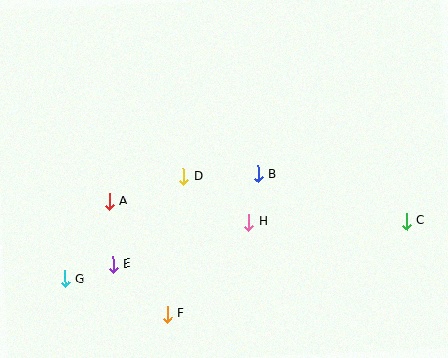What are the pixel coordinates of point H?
Point H is at (249, 222).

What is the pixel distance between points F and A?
The distance between F and A is 127 pixels.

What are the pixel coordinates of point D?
Point D is at (184, 177).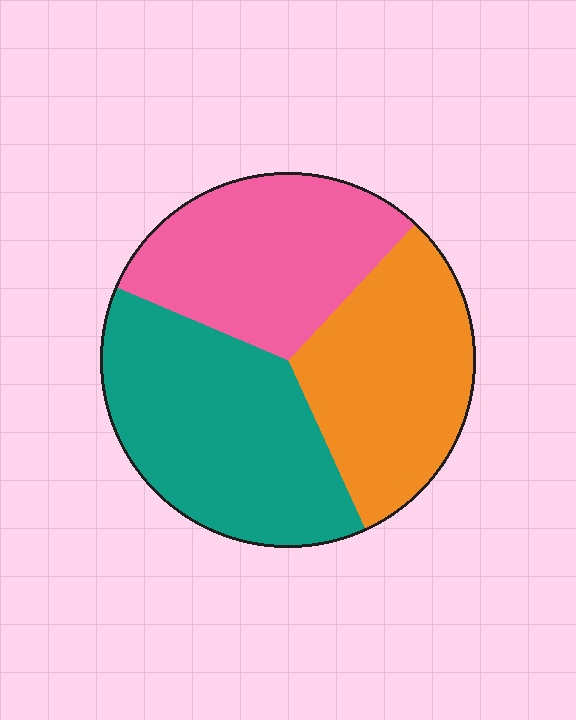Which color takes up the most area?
Teal, at roughly 40%.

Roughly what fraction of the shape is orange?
Orange takes up between a quarter and a half of the shape.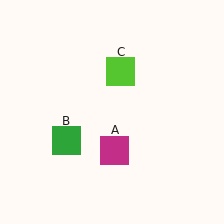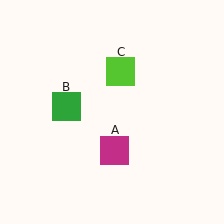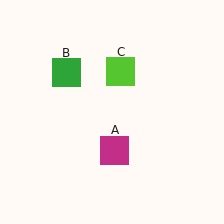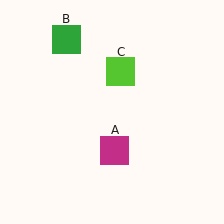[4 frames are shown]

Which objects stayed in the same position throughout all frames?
Magenta square (object A) and lime square (object C) remained stationary.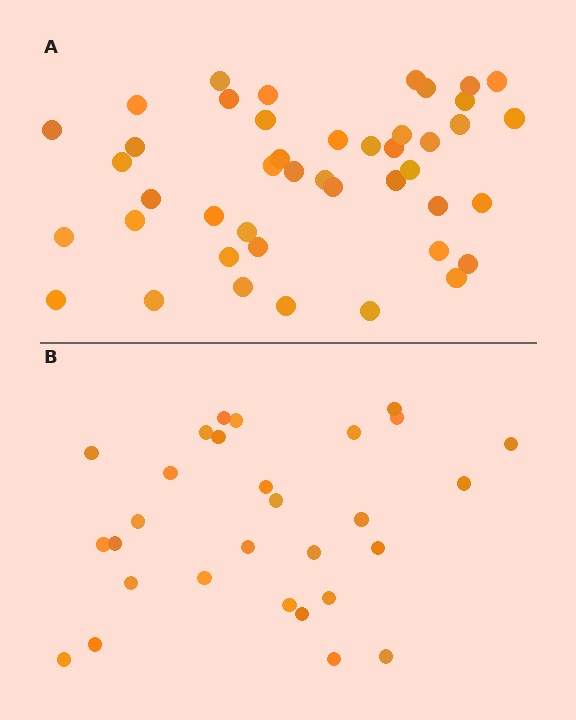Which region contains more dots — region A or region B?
Region A (the top region) has more dots.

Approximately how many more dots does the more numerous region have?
Region A has approximately 15 more dots than region B.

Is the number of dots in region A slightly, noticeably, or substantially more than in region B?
Region A has substantially more. The ratio is roughly 1.5 to 1.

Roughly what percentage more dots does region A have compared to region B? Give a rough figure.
About 50% more.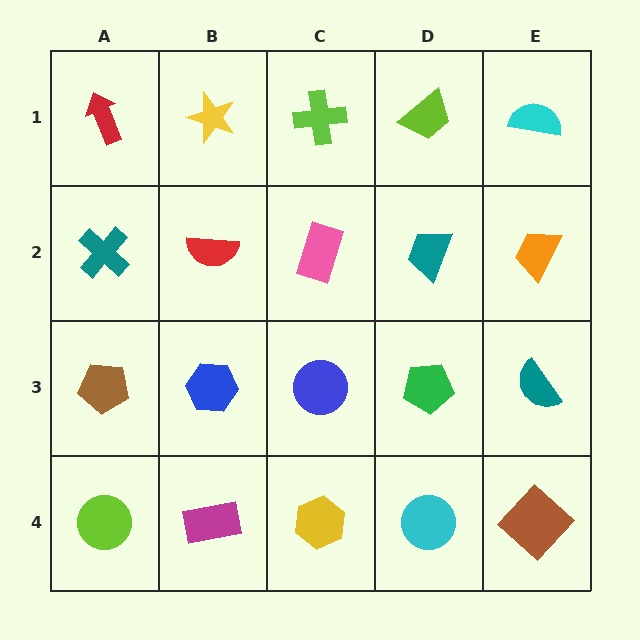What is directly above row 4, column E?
A teal semicircle.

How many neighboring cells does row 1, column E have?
2.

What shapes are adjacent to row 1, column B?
A red semicircle (row 2, column B), a red arrow (row 1, column A), a lime cross (row 1, column C).